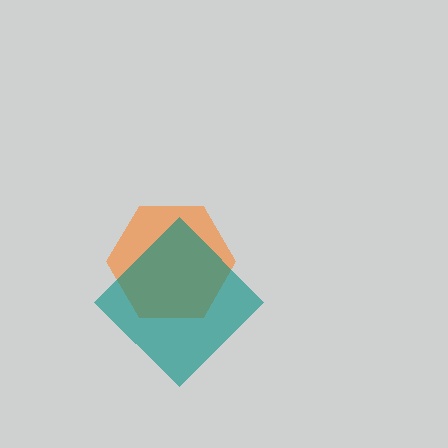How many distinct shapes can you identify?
There are 2 distinct shapes: an orange hexagon, a teal diamond.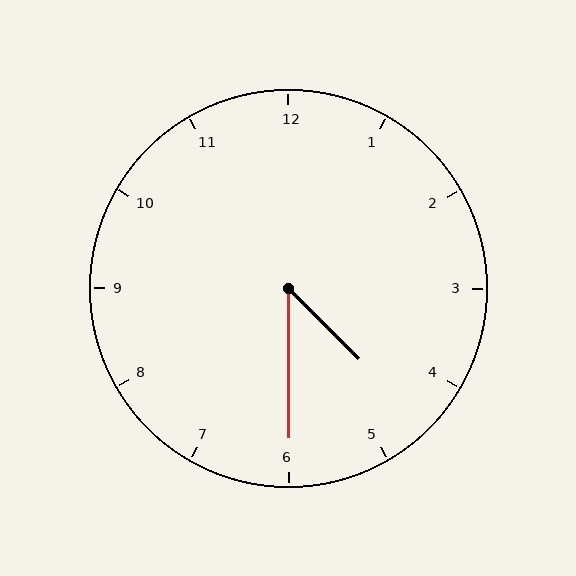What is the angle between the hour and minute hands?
Approximately 45 degrees.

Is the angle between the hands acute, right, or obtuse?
It is acute.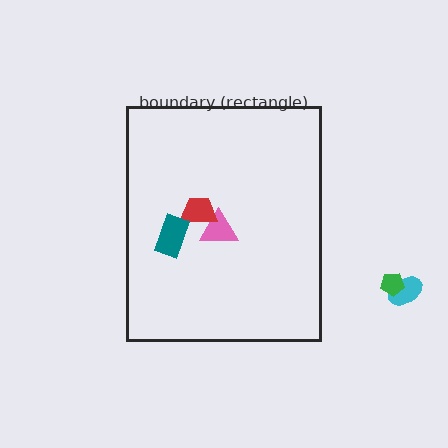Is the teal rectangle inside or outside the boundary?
Inside.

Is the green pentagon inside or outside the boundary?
Outside.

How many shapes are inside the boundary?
3 inside, 2 outside.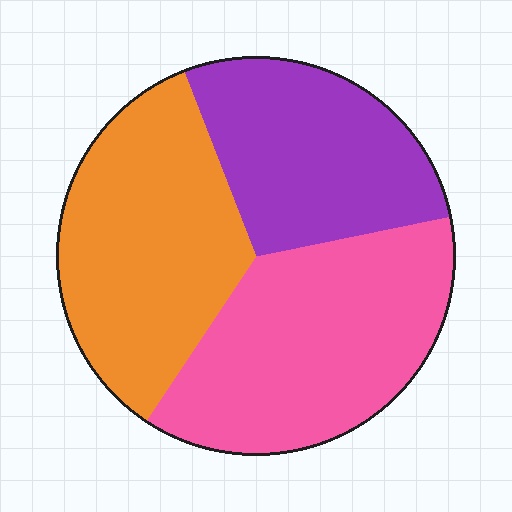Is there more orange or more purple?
Orange.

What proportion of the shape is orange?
Orange covers 35% of the shape.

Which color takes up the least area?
Purple, at roughly 30%.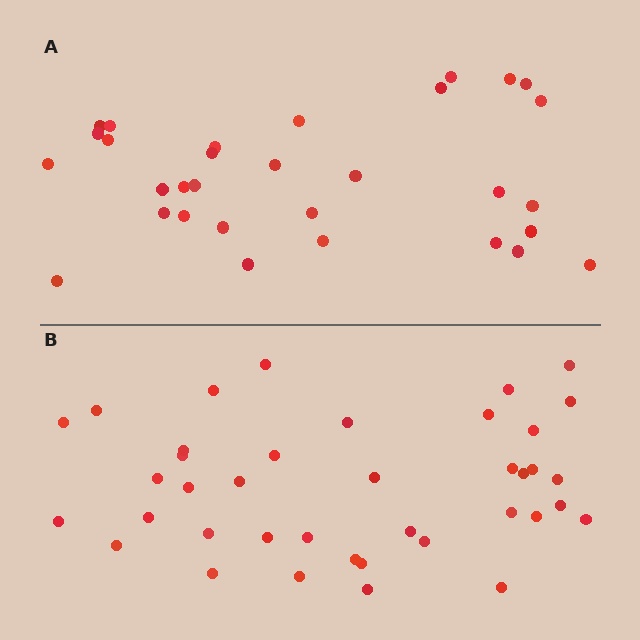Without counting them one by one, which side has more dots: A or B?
Region B (the bottom region) has more dots.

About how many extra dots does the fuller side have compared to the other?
Region B has roughly 8 or so more dots than region A.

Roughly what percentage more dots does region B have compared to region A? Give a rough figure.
About 25% more.